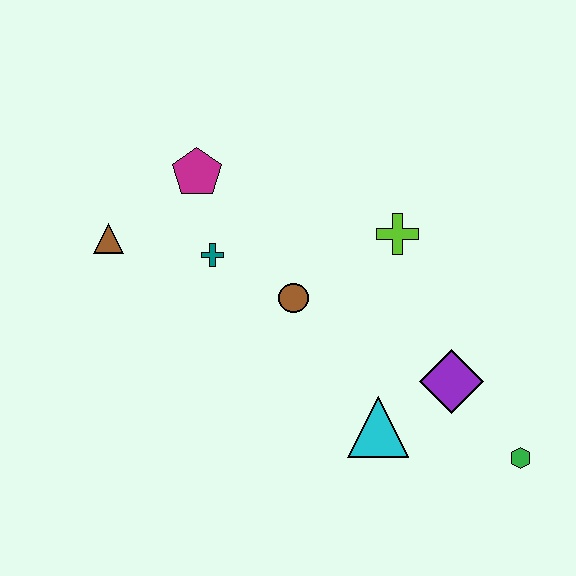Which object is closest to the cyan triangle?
The purple diamond is closest to the cyan triangle.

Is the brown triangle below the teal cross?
No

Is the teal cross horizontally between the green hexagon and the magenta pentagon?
Yes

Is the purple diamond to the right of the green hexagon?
No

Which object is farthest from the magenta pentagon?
The green hexagon is farthest from the magenta pentagon.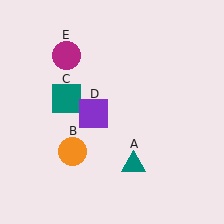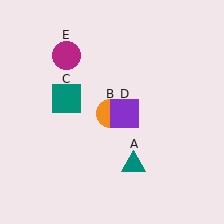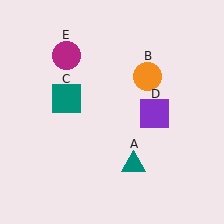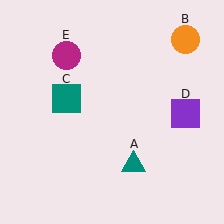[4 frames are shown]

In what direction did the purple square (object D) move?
The purple square (object D) moved right.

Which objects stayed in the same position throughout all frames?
Teal triangle (object A) and teal square (object C) and magenta circle (object E) remained stationary.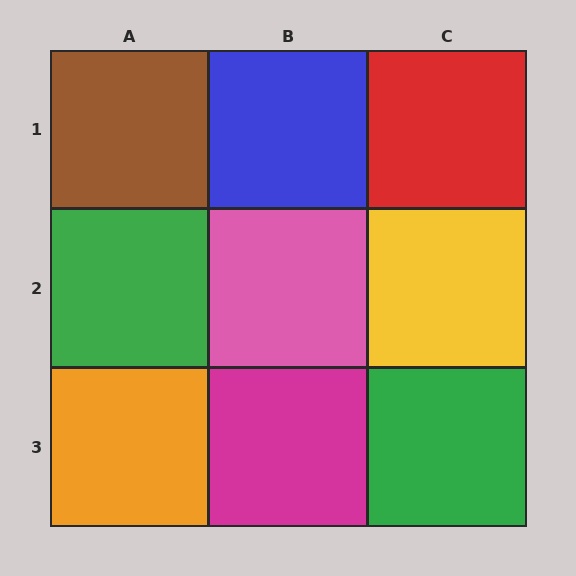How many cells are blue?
1 cell is blue.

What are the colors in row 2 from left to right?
Green, pink, yellow.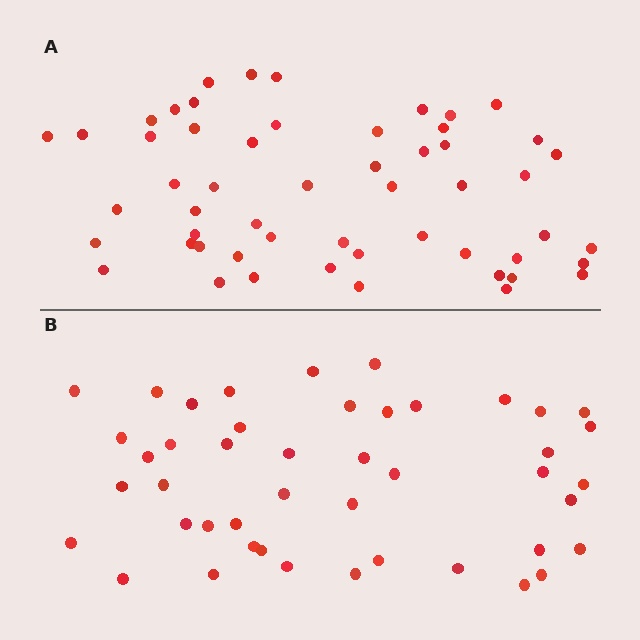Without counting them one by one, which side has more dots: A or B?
Region A (the top region) has more dots.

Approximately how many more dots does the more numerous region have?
Region A has roughly 8 or so more dots than region B.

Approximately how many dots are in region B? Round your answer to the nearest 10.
About 40 dots. (The exact count is 45, which rounds to 40.)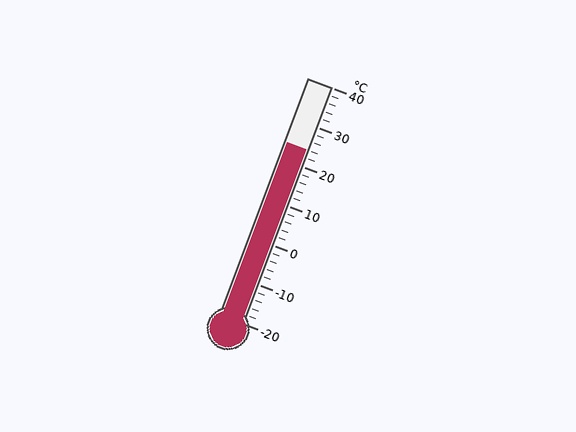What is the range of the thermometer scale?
The thermometer scale ranges from -20°C to 40°C.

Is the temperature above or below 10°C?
The temperature is above 10°C.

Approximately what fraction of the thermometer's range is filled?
The thermometer is filled to approximately 75% of its range.